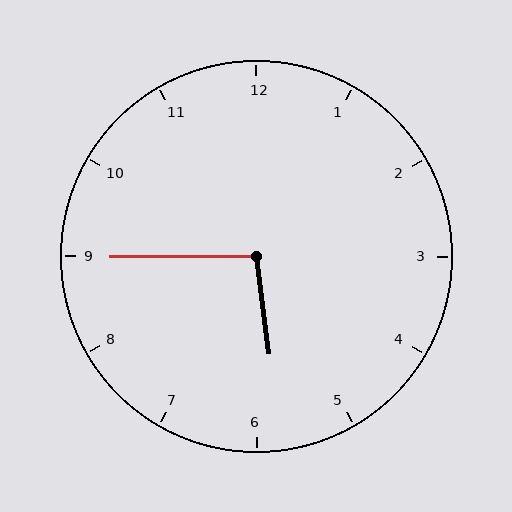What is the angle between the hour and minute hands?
Approximately 98 degrees.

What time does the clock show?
5:45.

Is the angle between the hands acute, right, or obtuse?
It is obtuse.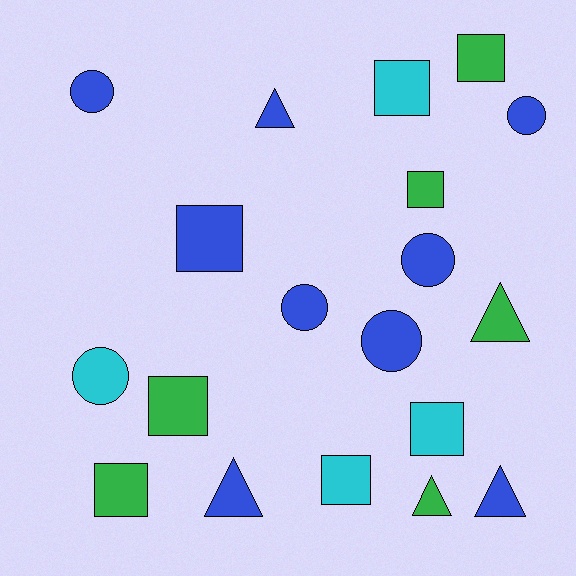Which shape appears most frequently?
Square, with 8 objects.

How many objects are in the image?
There are 19 objects.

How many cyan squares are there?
There are 3 cyan squares.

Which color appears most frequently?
Blue, with 9 objects.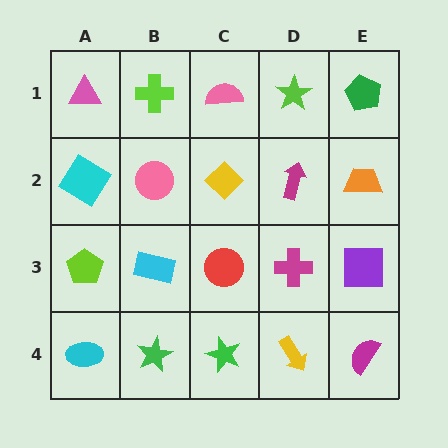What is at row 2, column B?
A pink circle.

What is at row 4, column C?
A green star.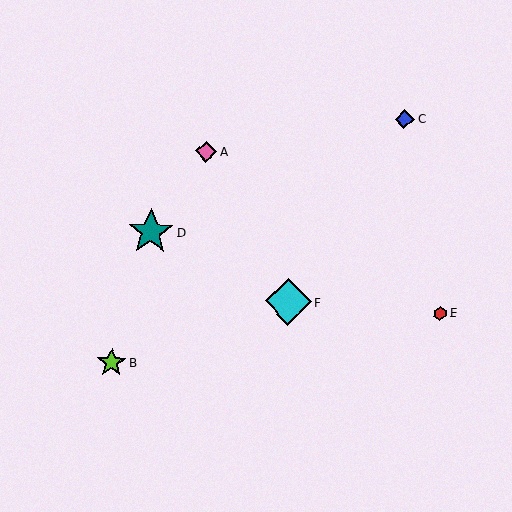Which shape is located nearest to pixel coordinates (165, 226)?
The teal star (labeled D) at (151, 232) is nearest to that location.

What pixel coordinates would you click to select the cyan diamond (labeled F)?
Click at (288, 302) to select the cyan diamond F.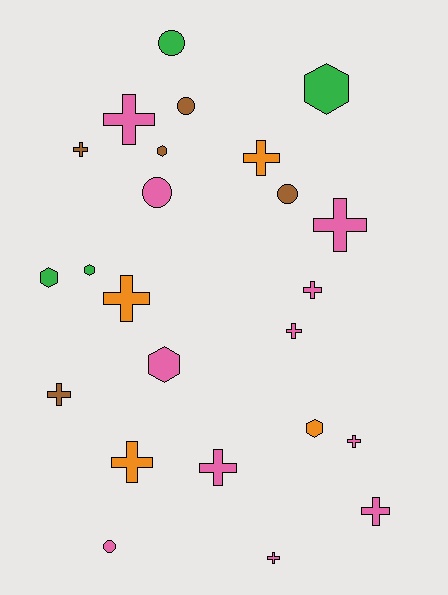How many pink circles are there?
There are 2 pink circles.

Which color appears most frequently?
Pink, with 11 objects.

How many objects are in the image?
There are 24 objects.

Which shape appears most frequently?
Cross, with 13 objects.